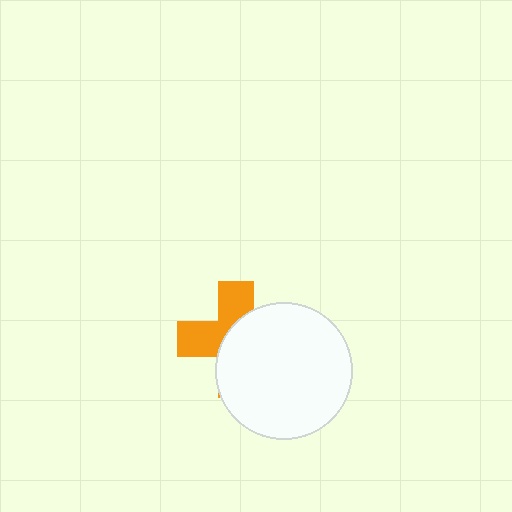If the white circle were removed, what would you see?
You would see the complete orange cross.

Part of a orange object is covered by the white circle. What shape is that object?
It is a cross.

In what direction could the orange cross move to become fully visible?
The orange cross could move left. That would shift it out from behind the white circle entirely.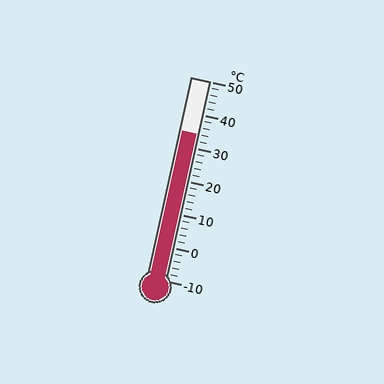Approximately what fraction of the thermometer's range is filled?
The thermometer is filled to approximately 75% of its range.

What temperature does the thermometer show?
The thermometer shows approximately 34°C.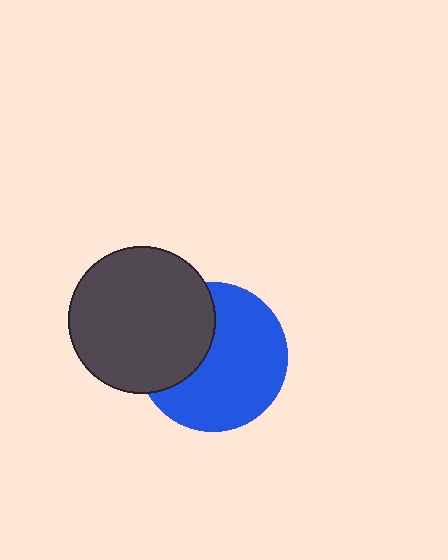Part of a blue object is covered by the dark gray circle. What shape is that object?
It is a circle.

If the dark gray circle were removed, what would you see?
You would see the complete blue circle.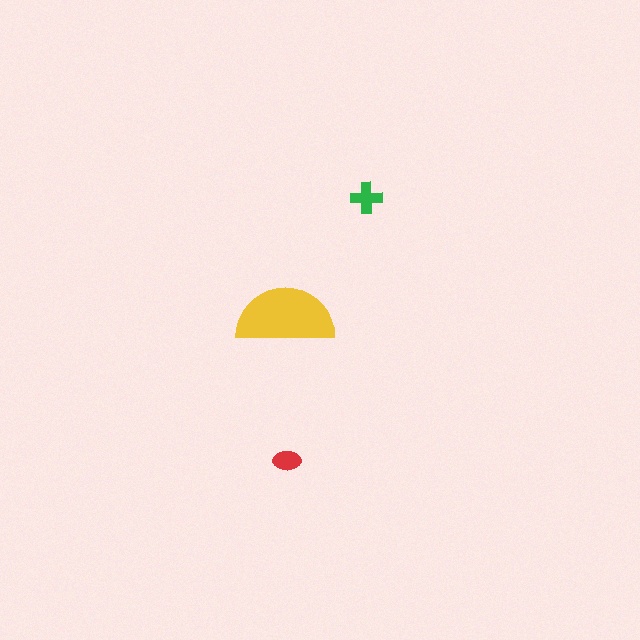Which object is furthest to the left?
The yellow semicircle is leftmost.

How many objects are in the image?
There are 3 objects in the image.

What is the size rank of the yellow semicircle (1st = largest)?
1st.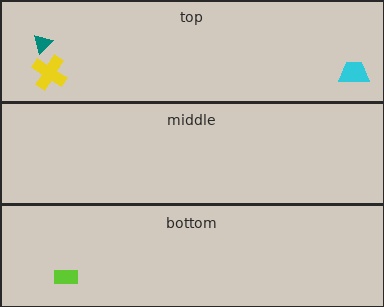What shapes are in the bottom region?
The lime rectangle.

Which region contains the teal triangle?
The top region.